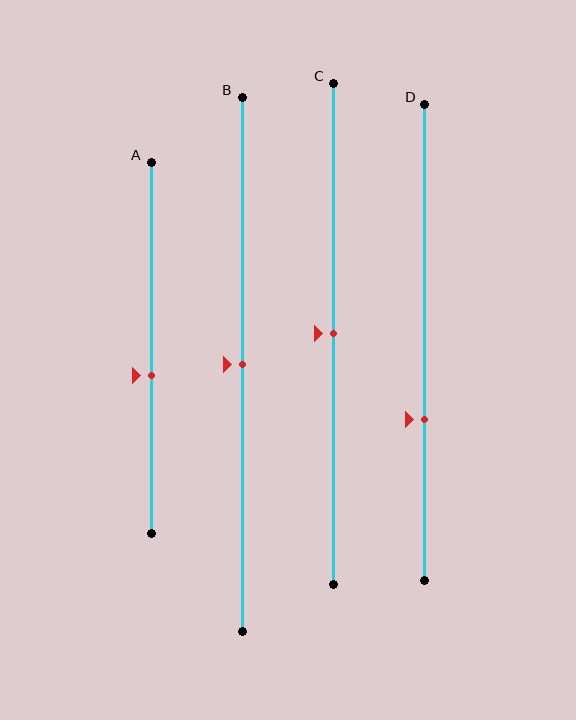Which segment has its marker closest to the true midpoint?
Segment B has its marker closest to the true midpoint.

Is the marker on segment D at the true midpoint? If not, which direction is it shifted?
No, the marker on segment D is shifted downward by about 16% of the segment length.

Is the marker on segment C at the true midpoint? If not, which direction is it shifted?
Yes, the marker on segment C is at the true midpoint.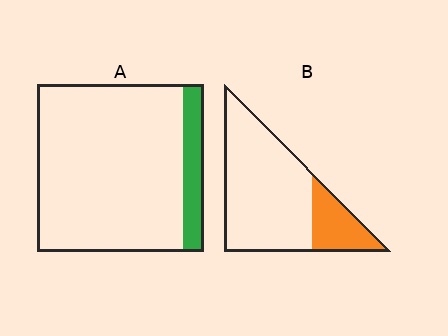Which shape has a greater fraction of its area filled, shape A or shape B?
Shape B.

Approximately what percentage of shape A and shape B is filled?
A is approximately 15% and B is approximately 20%.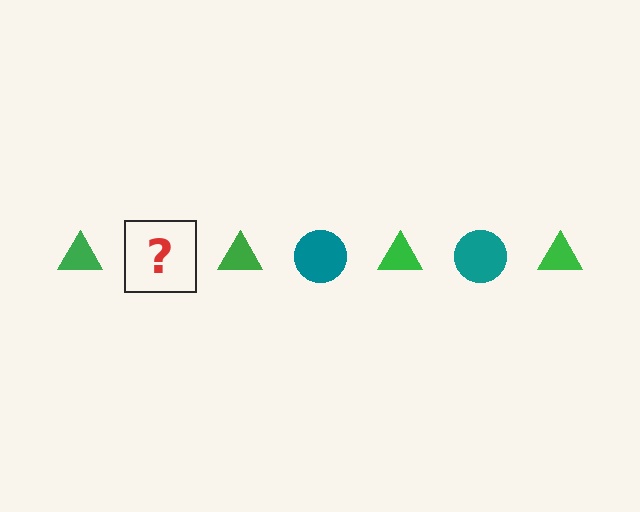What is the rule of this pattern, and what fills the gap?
The rule is that the pattern alternates between green triangle and teal circle. The gap should be filled with a teal circle.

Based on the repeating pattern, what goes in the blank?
The blank should be a teal circle.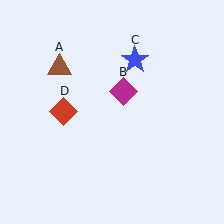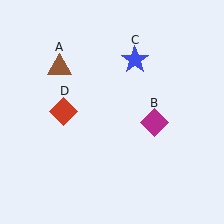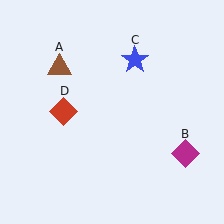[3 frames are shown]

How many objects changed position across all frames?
1 object changed position: magenta diamond (object B).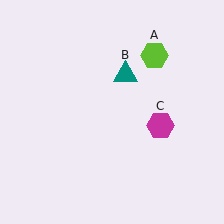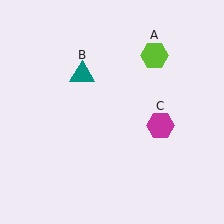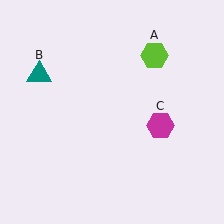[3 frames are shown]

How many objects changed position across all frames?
1 object changed position: teal triangle (object B).